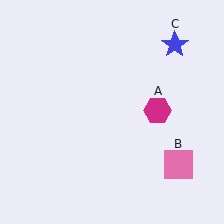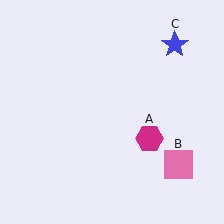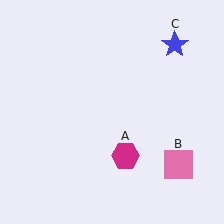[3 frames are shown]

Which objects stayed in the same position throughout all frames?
Pink square (object B) and blue star (object C) remained stationary.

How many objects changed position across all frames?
1 object changed position: magenta hexagon (object A).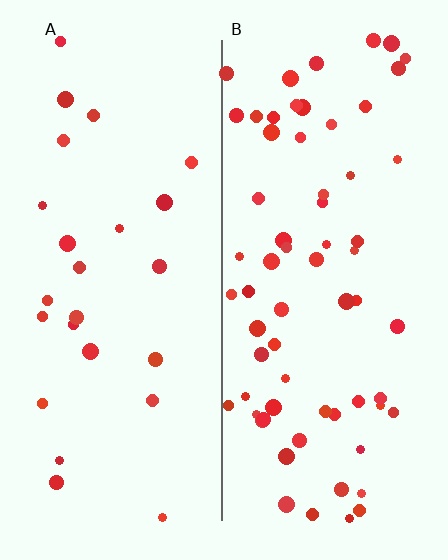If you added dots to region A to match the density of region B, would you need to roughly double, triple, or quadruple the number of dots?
Approximately triple.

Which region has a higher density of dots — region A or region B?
B (the right).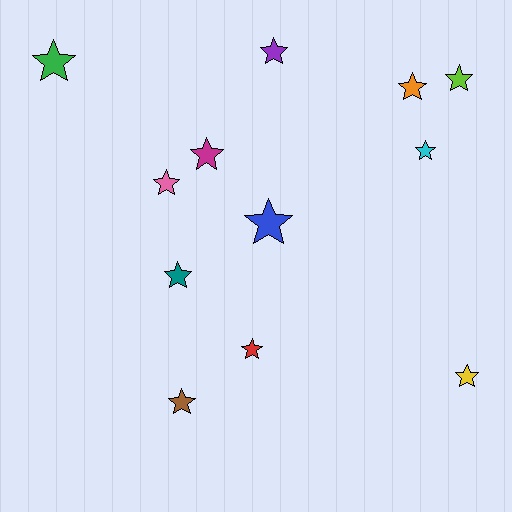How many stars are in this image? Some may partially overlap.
There are 12 stars.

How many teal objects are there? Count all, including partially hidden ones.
There is 1 teal object.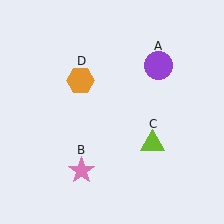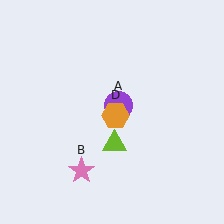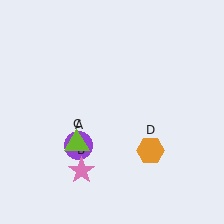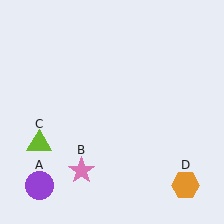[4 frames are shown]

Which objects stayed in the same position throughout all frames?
Pink star (object B) remained stationary.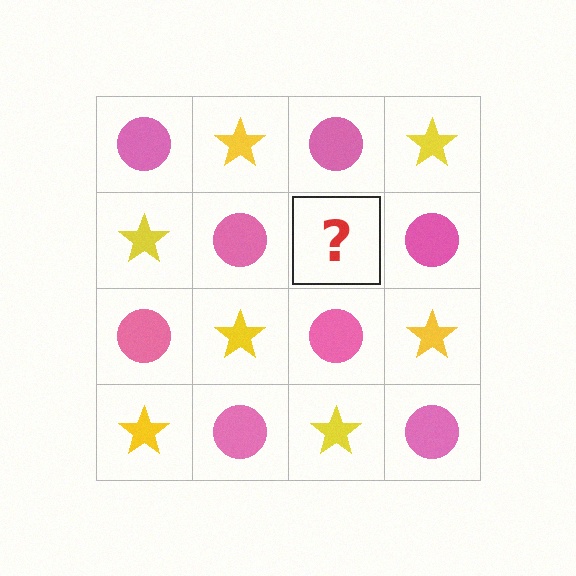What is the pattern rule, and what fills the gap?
The rule is that it alternates pink circle and yellow star in a checkerboard pattern. The gap should be filled with a yellow star.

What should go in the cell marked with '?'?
The missing cell should contain a yellow star.